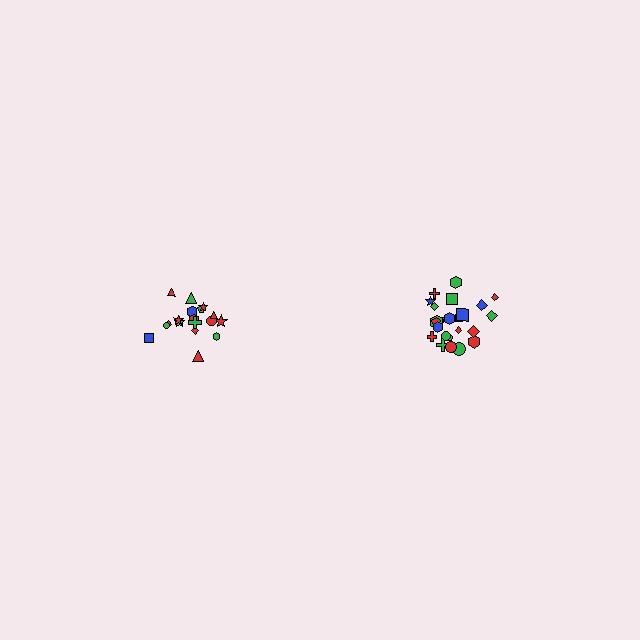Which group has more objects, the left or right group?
The right group.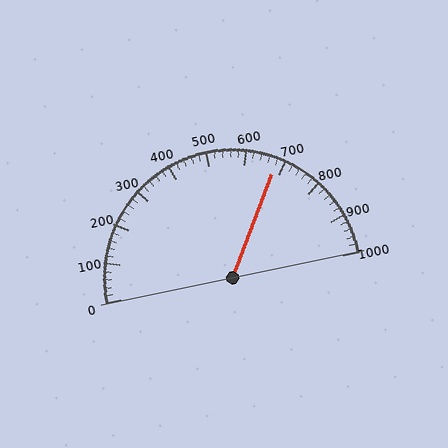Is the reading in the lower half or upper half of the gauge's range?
The reading is in the upper half of the range (0 to 1000).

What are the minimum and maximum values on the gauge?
The gauge ranges from 0 to 1000.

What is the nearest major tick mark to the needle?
The nearest major tick mark is 700.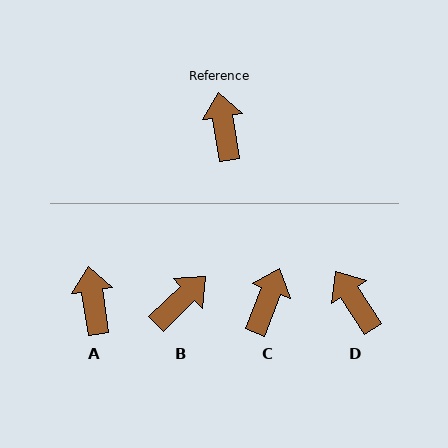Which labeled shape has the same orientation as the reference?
A.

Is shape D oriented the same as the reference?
No, it is off by about 24 degrees.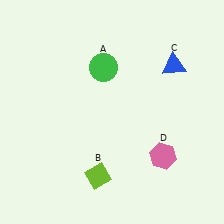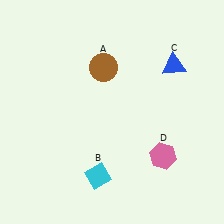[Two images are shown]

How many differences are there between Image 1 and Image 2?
There are 2 differences between the two images.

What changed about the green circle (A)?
In Image 1, A is green. In Image 2, it changed to brown.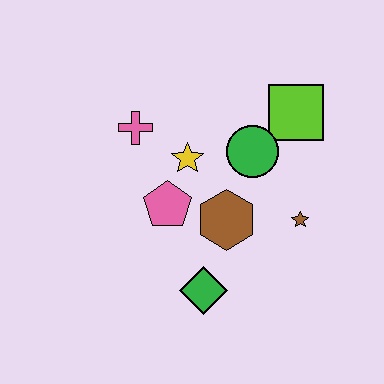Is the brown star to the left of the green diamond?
No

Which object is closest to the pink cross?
The yellow star is closest to the pink cross.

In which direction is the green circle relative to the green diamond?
The green circle is above the green diamond.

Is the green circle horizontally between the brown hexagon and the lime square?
Yes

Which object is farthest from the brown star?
The pink cross is farthest from the brown star.